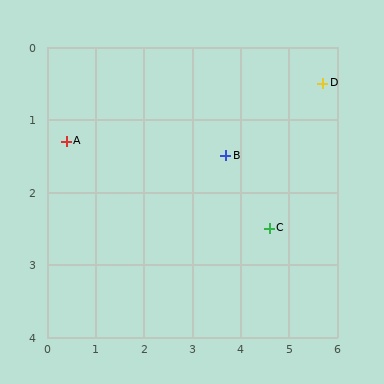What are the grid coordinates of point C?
Point C is at approximately (4.6, 2.5).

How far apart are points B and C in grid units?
Points B and C are about 1.3 grid units apart.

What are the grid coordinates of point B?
Point B is at approximately (3.7, 1.5).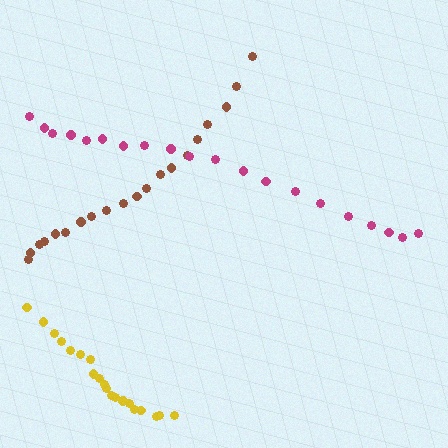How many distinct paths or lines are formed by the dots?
There are 3 distinct paths.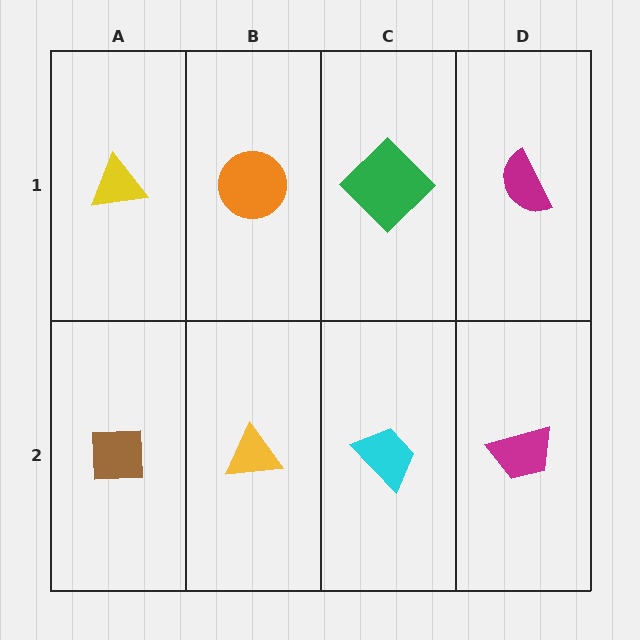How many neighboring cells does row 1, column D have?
2.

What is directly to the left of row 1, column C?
An orange circle.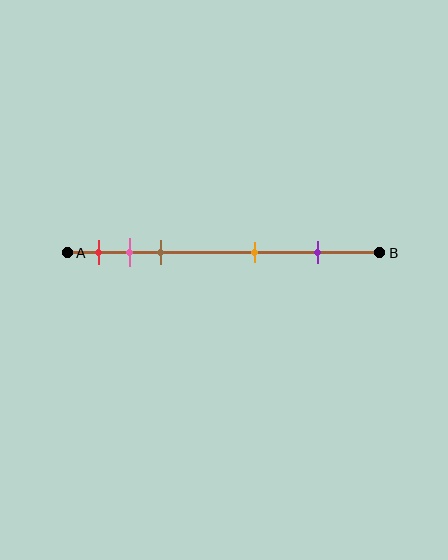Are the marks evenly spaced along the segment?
No, the marks are not evenly spaced.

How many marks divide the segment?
There are 5 marks dividing the segment.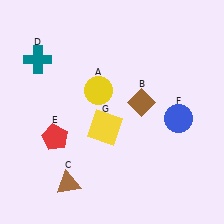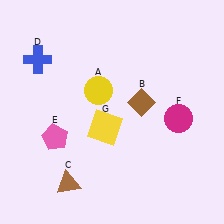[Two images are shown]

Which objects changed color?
D changed from teal to blue. E changed from red to pink. F changed from blue to magenta.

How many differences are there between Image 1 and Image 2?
There are 3 differences between the two images.